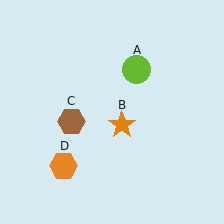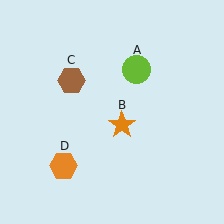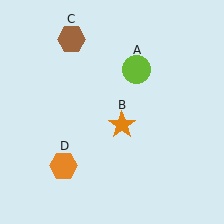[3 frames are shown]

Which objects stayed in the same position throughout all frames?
Lime circle (object A) and orange star (object B) and orange hexagon (object D) remained stationary.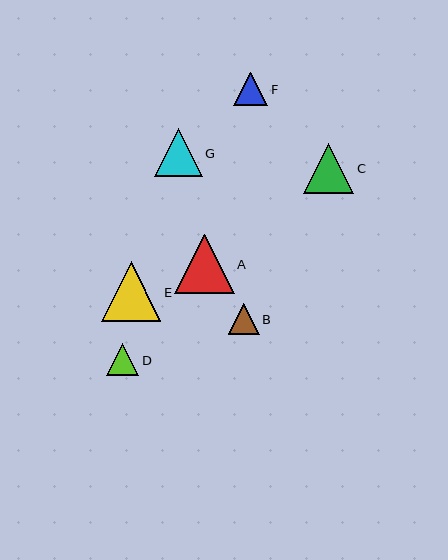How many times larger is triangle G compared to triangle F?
Triangle G is approximately 1.4 times the size of triangle F.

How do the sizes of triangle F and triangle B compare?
Triangle F and triangle B are approximately the same size.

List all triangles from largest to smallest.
From largest to smallest: A, E, C, G, F, D, B.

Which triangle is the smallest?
Triangle B is the smallest with a size of approximately 31 pixels.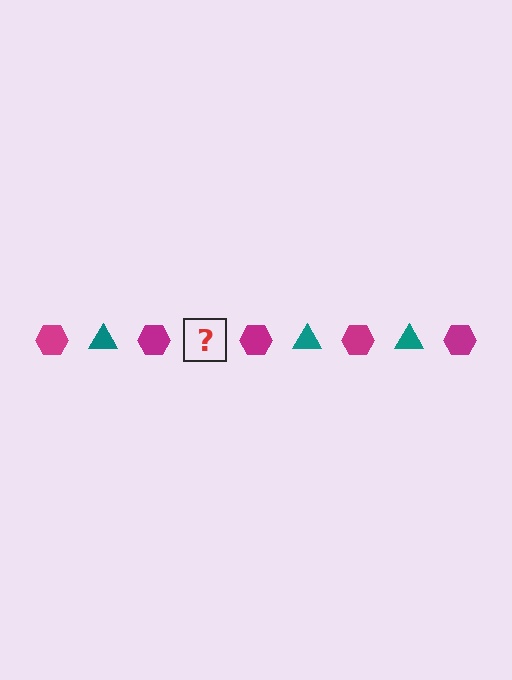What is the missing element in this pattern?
The missing element is a teal triangle.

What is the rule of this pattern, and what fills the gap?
The rule is that the pattern alternates between magenta hexagon and teal triangle. The gap should be filled with a teal triangle.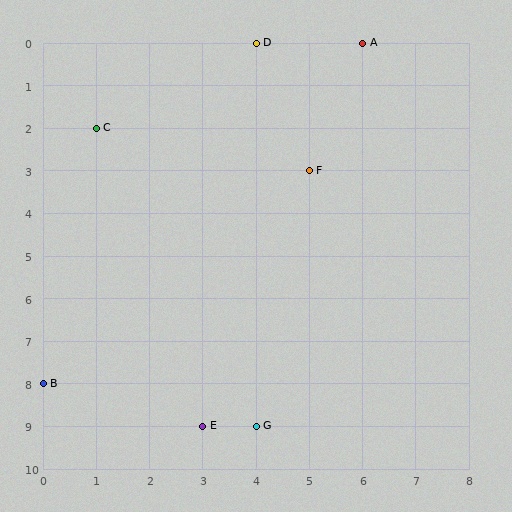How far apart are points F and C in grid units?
Points F and C are 4 columns and 1 row apart (about 4.1 grid units diagonally).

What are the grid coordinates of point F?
Point F is at grid coordinates (5, 3).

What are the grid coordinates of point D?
Point D is at grid coordinates (4, 0).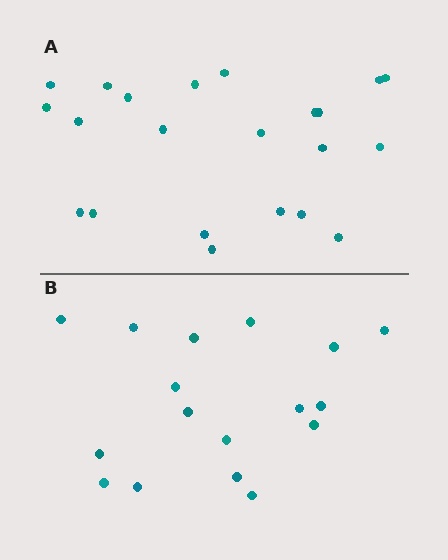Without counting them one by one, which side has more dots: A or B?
Region A (the top region) has more dots.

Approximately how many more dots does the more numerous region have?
Region A has about 5 more dots than region B.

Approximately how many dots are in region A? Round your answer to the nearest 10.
About 20 dots. (The exact count is 22, which rounds to 20.)